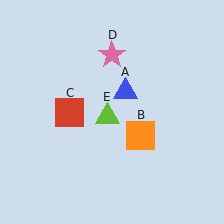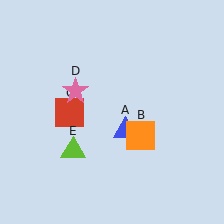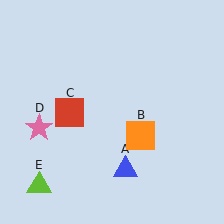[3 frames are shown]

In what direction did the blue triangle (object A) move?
The blue triangle (object A) moved down.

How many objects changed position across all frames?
3 objects changed position: blue triangle (object A), pink star (object D), lime triangle (object E).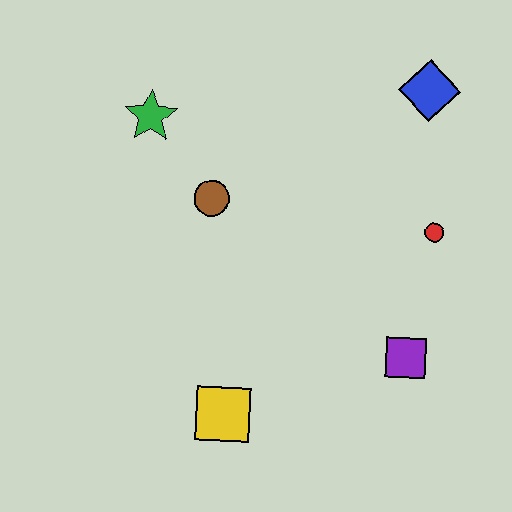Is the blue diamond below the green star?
No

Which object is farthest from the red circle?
The green star is farthest from the red circle.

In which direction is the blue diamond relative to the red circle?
The blue diamond is above the red circle.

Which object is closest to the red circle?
The purple square is closest to the red circle.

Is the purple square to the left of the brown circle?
No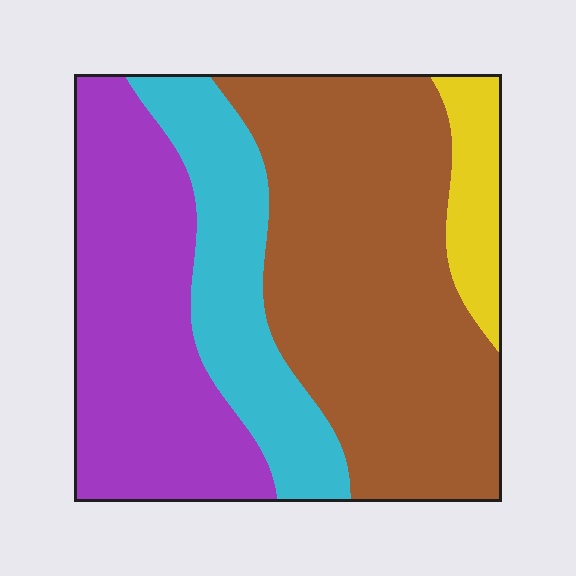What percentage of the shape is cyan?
Cyan takes up about one fifth (1/5) of the shape.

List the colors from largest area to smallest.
From largest to smallest: brown, purple, cyan, yellow.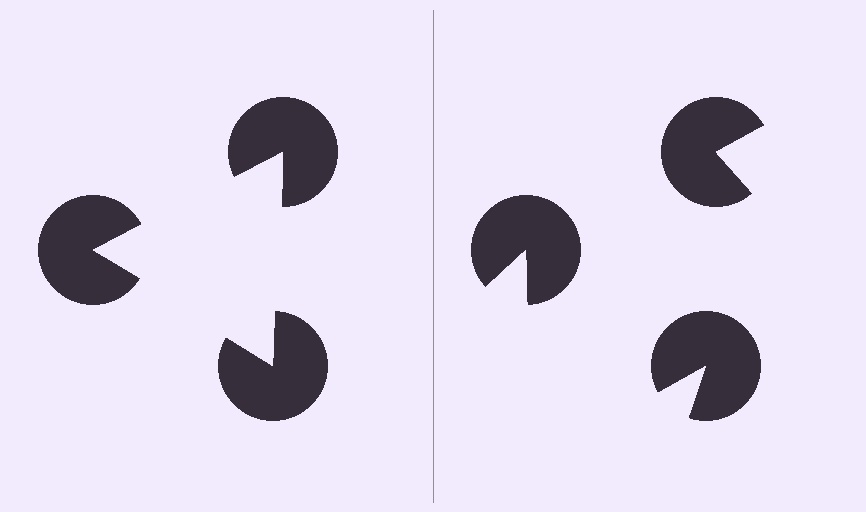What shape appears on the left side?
An illusory triangle.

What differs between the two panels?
The pac-man discs are positioned identically on both sides; only the wedge orientations differ. On the left they align to a triangle; on the right they are misaligned.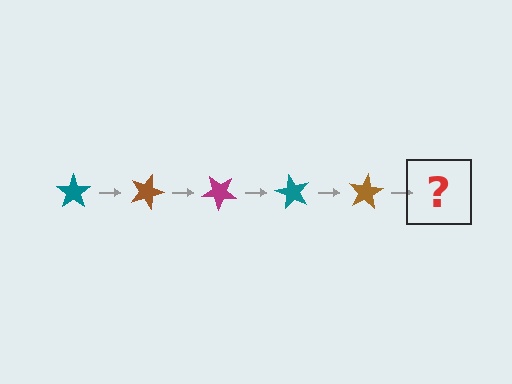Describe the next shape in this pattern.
It should be a magenta star, rotated 100 degrees from the start.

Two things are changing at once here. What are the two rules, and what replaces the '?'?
The two rules are that it rotates 20 degrees each step and the color cycles through teal, brown, and magenta. The '?' should be a magenta star, rotated 100 degrees from the start.